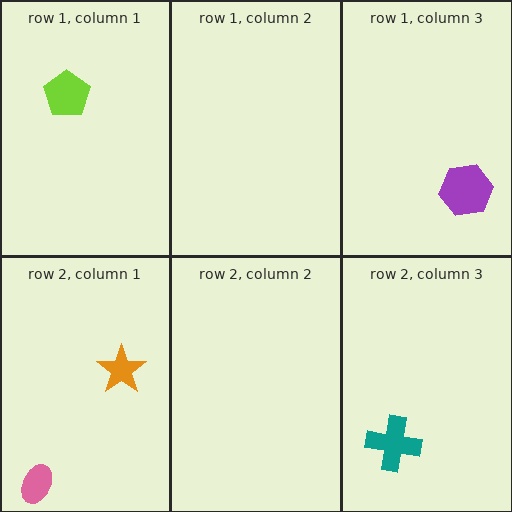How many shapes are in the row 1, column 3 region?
1.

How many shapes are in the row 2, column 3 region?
1.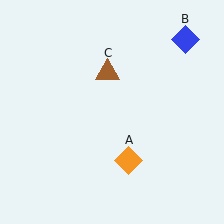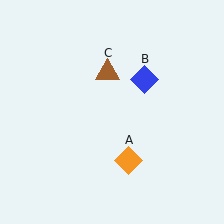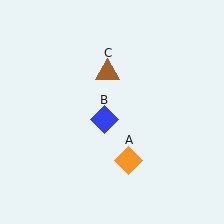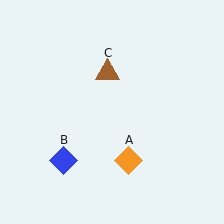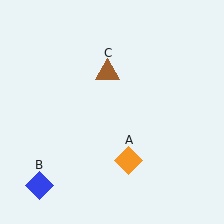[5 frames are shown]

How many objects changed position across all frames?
1 object changed position: blue diamond (object B).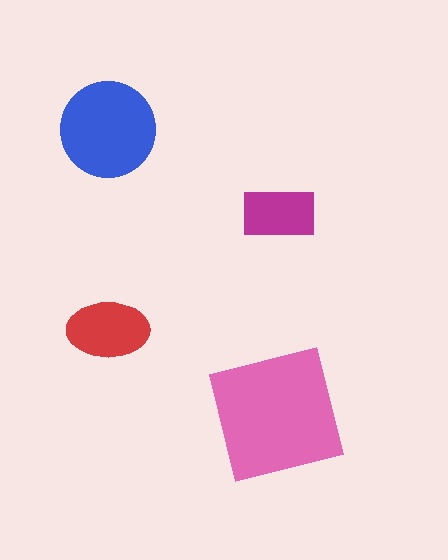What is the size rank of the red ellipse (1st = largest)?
3rd.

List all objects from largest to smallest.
The pink square, the blue circle, the red ellipse, the magenta rectangle.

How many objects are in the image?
There are 4 objects in the image.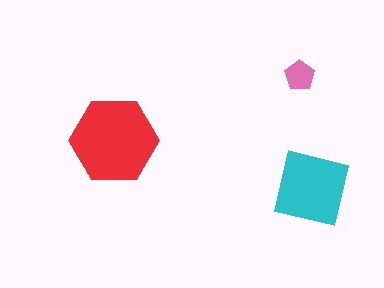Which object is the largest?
The red hexagon.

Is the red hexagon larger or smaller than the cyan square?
Larger.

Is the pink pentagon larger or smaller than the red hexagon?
Smaller.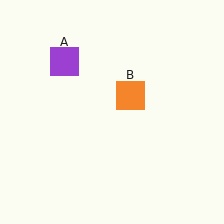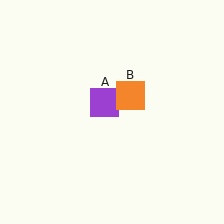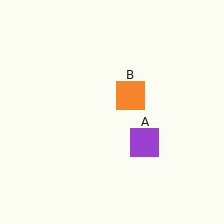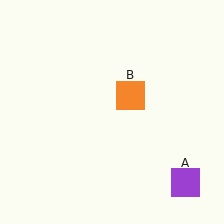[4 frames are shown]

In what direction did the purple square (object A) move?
The purple square (object A) moved down and to the right.